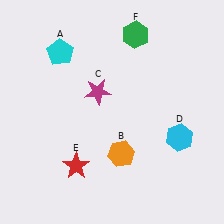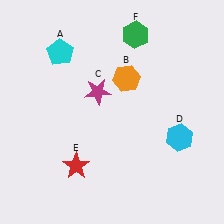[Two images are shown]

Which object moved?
The orange hexagon (B) moved up.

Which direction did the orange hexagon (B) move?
The orange hexagon (B) moved up.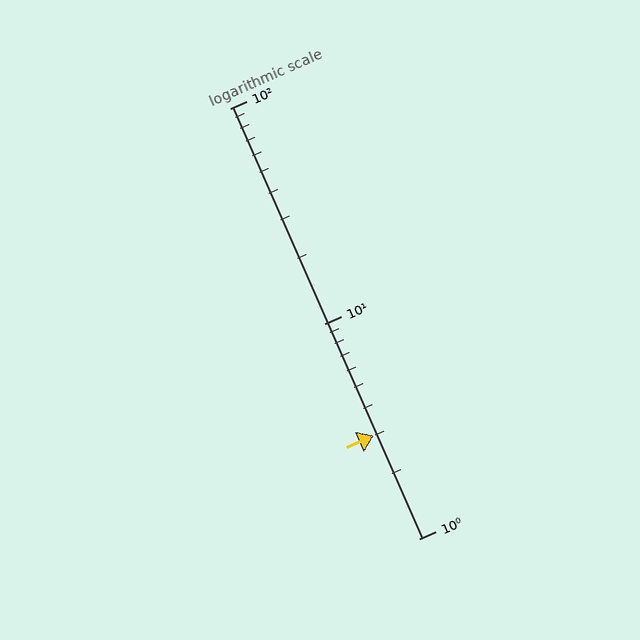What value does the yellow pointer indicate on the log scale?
The pointer indicates approximately 3.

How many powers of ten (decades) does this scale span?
The scale spans 2 decades, from 1 to 100.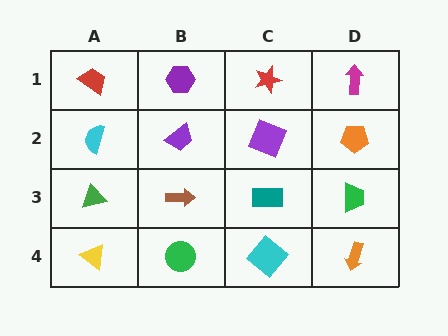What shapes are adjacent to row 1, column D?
An orange pentagon (row 2, column D), a red star (row 1, column C).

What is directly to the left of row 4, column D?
A cyan diamond.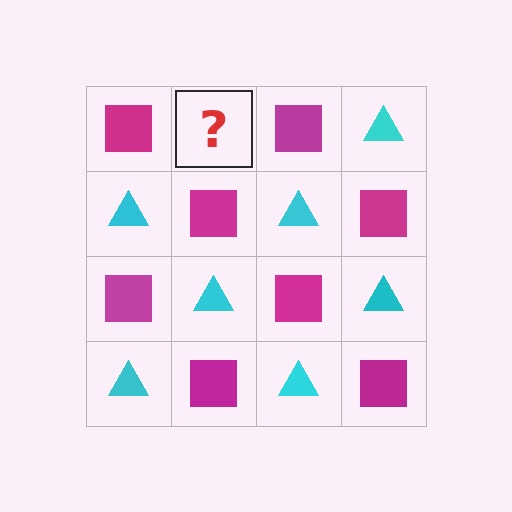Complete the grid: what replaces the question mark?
The question mark should be replaced with a cyan triangle.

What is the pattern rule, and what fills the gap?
The rule is that it alternates magenta square and cyan triangle in a checkerboard pattern. The gap should be filled with a cyan triangle.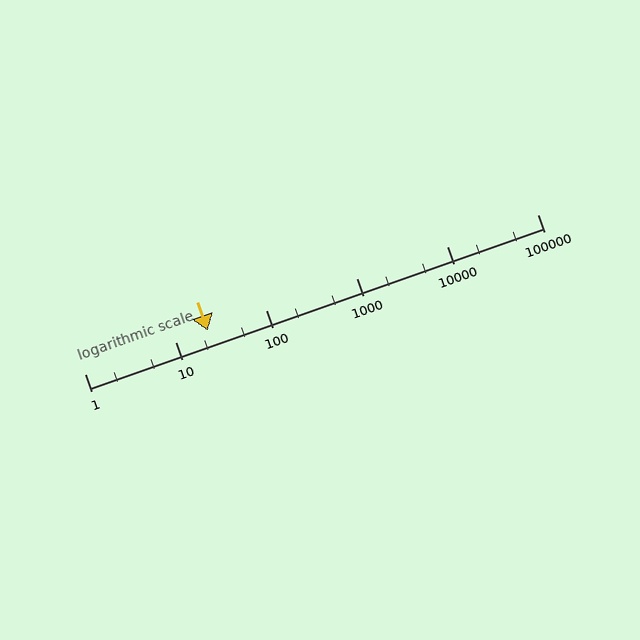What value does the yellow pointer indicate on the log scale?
The pointer indicates approximately 23.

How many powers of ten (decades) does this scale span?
The scale spans 5 decades, from 1 to 100000.